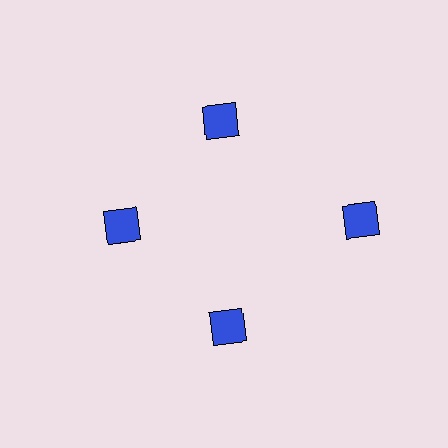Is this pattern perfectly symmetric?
No. The 4 blue squares are arranged in a ring, but one element near the 3 o'clock position is pushed outward from the center, breaking the 4-fold rotational symmetry.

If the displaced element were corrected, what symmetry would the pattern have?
It would have 4-fold rotational symmetry — the pattern would map onto itself every 90 degrees.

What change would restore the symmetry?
The symmetry would be restored by moving it inward, back onto the ring so that all 4 squares sit at equal angles and equal distance from the center.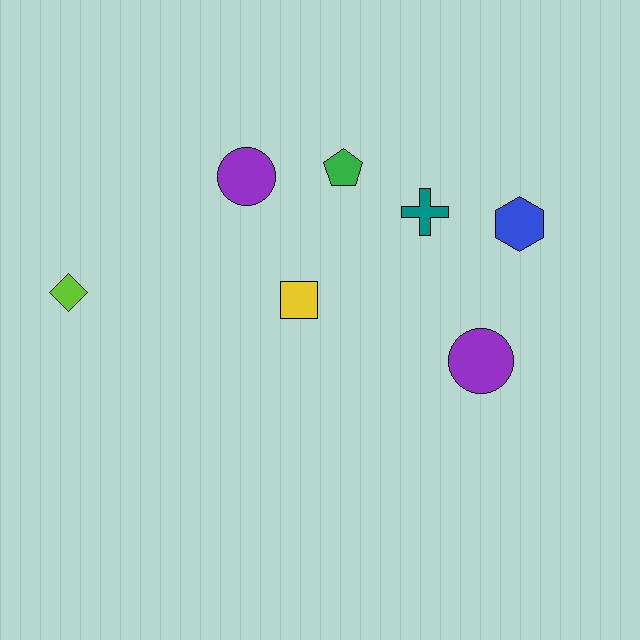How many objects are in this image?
There are 7 objects.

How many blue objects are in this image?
There is 1 blue object.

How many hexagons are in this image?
There is 1 hexagon.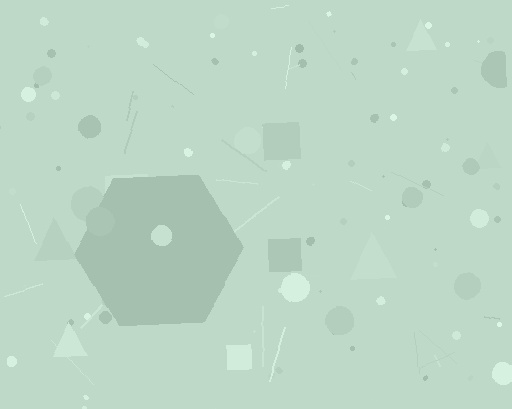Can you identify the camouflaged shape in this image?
The camouflaged shape is a hexagon.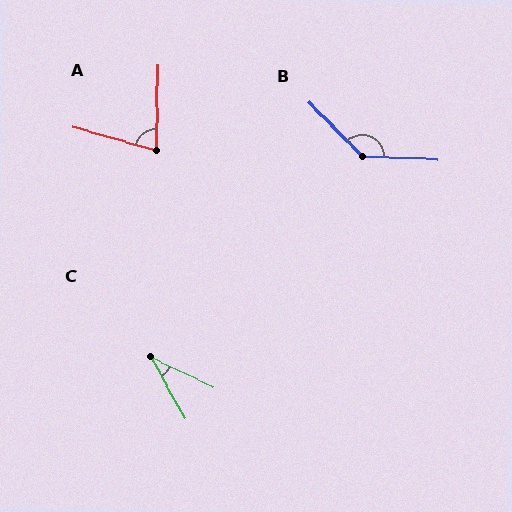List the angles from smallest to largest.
C (35°), A (76°), B (137°).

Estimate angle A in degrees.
Approximately 76 degrees.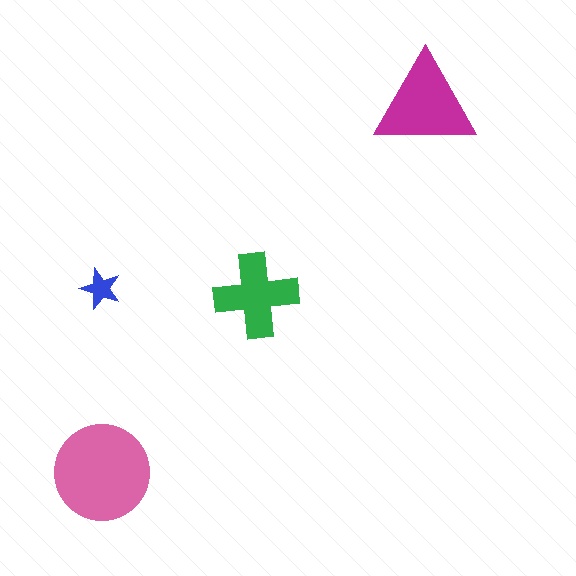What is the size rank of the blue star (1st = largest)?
4th.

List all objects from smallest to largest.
The blue star, the green cross, the magenta triangle, the pink circle.